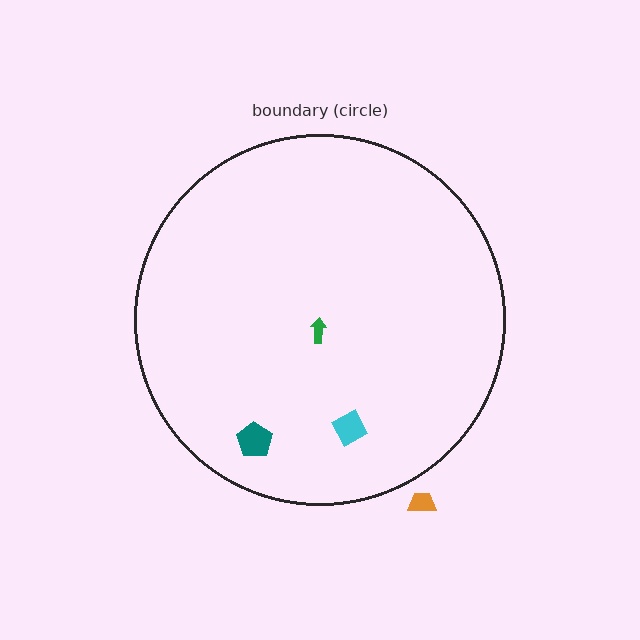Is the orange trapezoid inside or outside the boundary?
Outside.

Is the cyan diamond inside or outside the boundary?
Inside.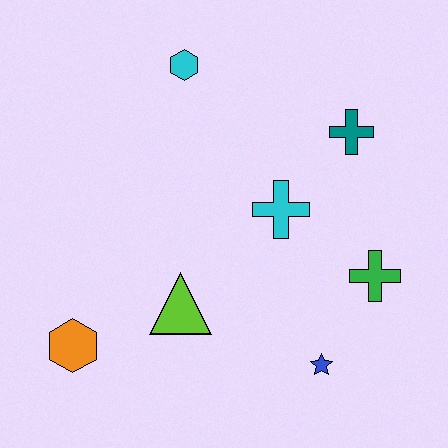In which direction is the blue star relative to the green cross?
The blue star is below the green cross.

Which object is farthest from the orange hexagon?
The teal cross is farthest from the orange hexagon.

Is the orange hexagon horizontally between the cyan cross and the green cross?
No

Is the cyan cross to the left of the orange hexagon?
No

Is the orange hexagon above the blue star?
Yes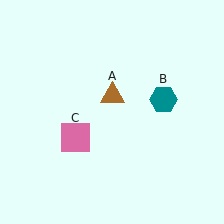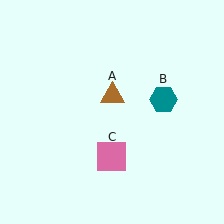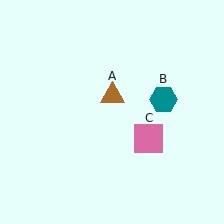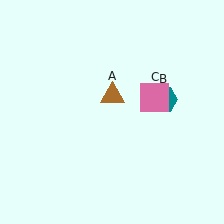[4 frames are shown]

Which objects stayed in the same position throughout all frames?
Brown triangle (object A) and teal hexagon (object B) remained stationary.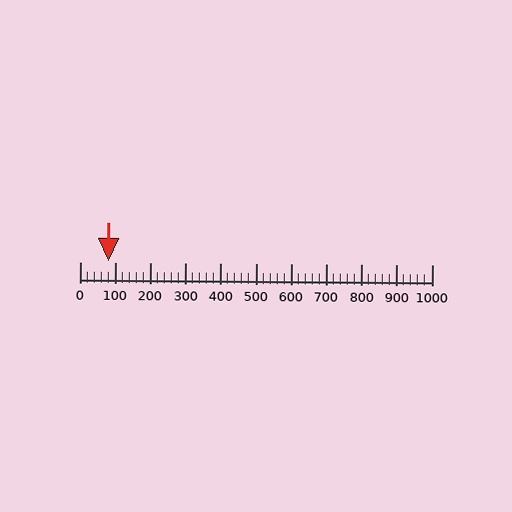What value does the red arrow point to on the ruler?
The red arrow points to approximately 80.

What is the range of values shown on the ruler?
The ruler shows values from 0 to 1000.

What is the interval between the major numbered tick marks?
The major tick marks are spaced 100 units apart.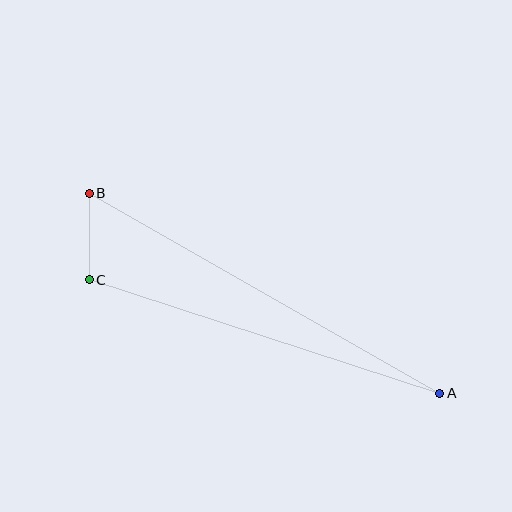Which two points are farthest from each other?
Points A and B are farthest from each other.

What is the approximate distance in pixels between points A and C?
The distance between A and C is approximately 368 pixels.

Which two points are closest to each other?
Points B and C are closest to each other.